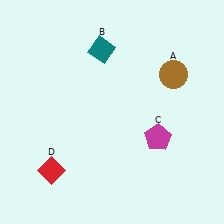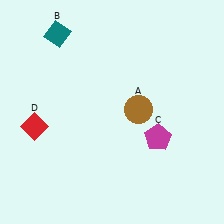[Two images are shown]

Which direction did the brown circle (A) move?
The brown circle (A) moved down.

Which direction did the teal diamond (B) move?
The teal diamond (B) moved left.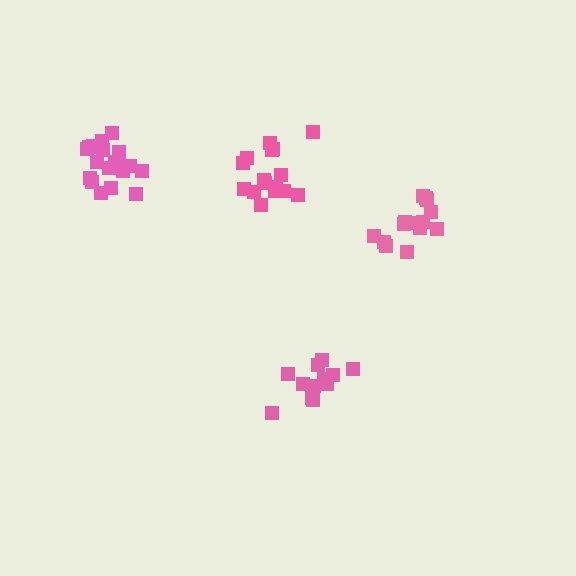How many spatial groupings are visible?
There are 4 spatial groupings.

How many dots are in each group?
Group 1: 13 dots, Group 2: 14 dots, Group 3: 19 dots, Group 4: 16 dots (62 total).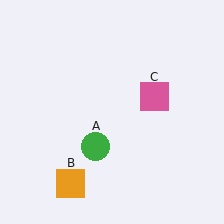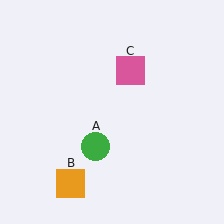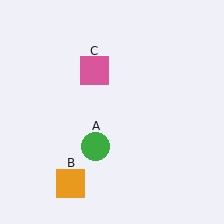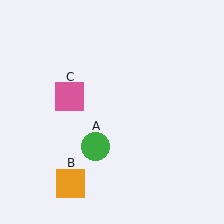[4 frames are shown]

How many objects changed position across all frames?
1 object changed position: pink square (object C).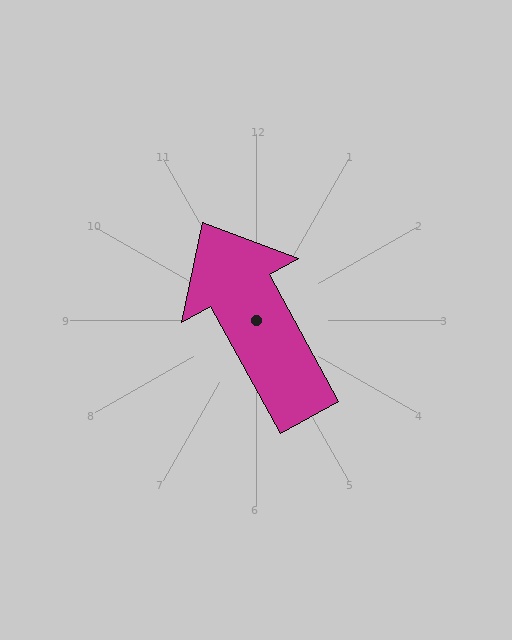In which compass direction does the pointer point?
Northwest.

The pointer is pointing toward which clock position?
Roughly 11 o'clock.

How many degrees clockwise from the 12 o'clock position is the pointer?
Approximately 331 degrees.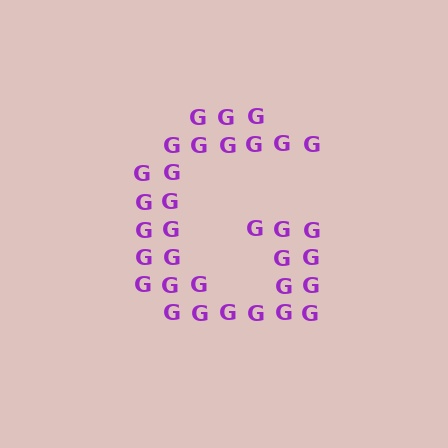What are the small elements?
The small elements are letter G's.